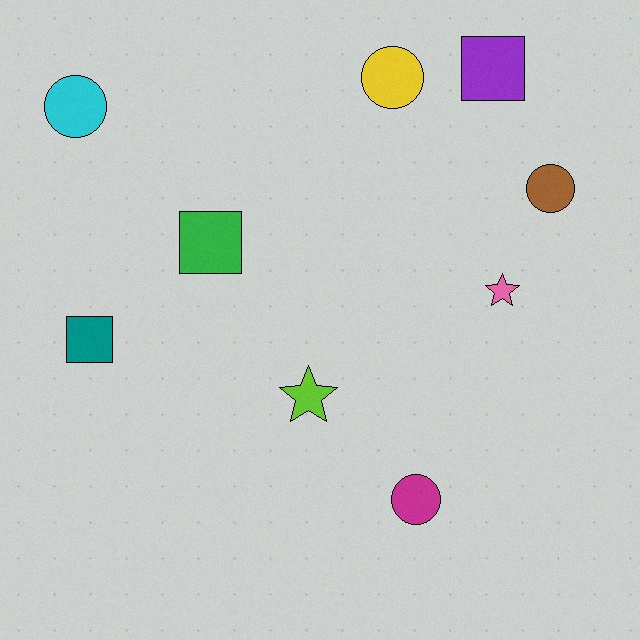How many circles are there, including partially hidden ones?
There are 4 circles.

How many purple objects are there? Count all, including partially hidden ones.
There is 1 purple object.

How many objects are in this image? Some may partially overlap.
There are 9 objects.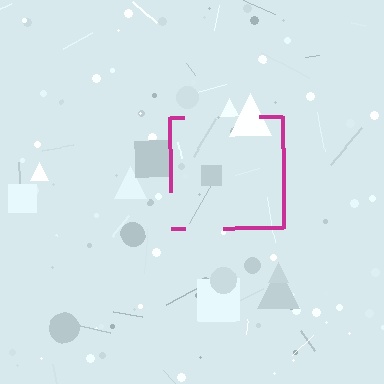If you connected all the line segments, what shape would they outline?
They would outline a square.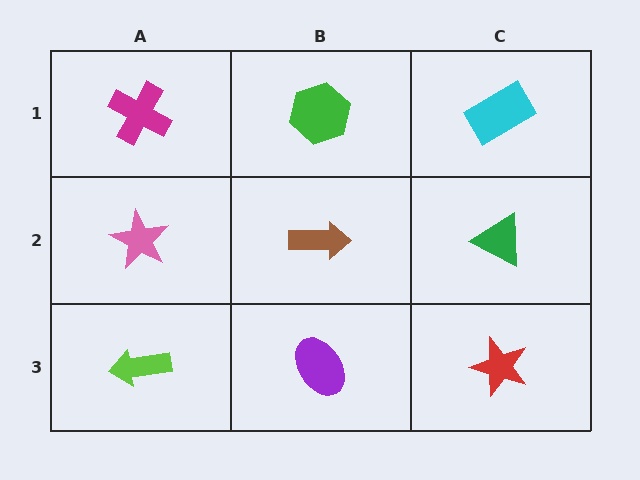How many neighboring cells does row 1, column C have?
2.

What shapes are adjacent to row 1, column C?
A green triangle (row 2, column C), a green hexagon (row 1, column B).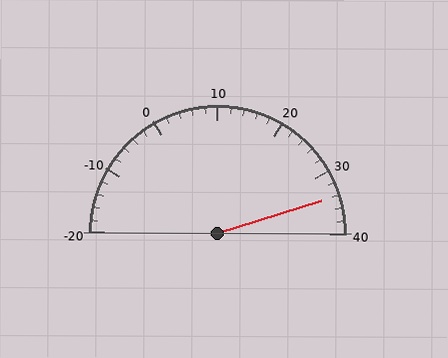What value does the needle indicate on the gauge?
The needle indicates approximately 34.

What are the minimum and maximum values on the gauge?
The gauge ranges from -20 to 40.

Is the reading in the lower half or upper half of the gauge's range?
The reading is in the upper half of the range (-20 to 40).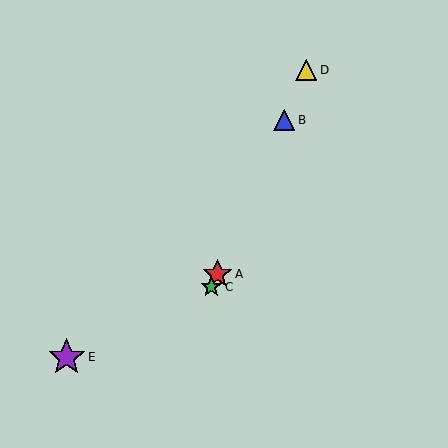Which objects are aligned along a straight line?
Objects A, B, C, D are aligned along a straight line.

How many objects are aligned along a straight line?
4 objects (A, B, C, D) are aligned along a straight line.